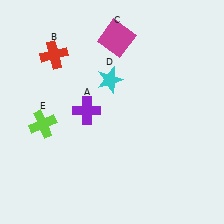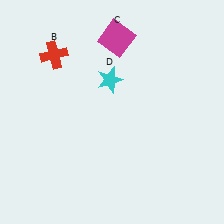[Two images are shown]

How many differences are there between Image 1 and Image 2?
There are 2 differences between the two images.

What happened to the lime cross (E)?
The lime cross (E) was removed in Image 2. It was in the bottom-left area of Image 1.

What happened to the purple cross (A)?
The purple cross (A) was removed in Image 2. It was in the top-left area of Image 1.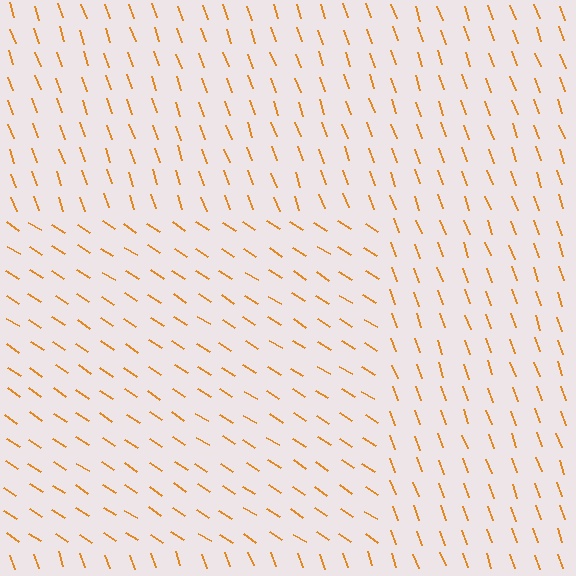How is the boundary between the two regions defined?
The boundary is defined purely by a change in line orientation (approximately 37 degrees difference). All lines are the same color and thickness.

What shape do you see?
I see a rectangle.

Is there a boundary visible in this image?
Yes, there is a texture boundary formed by a change in line orientation.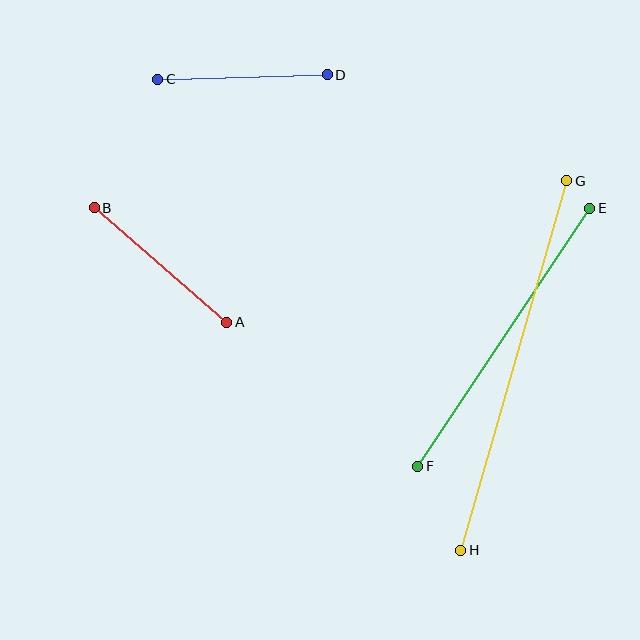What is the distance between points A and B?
The distance is approximately 175 pixels.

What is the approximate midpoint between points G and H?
The midpoint is at approximately (514, 366) pixels.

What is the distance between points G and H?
The distance is approximately 385 pixels.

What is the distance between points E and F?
The distance is approximately 310 pixels.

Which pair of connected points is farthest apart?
Points G and H are farthest apart.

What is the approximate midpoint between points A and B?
The midpoint is at approximately (161, 265) pixels.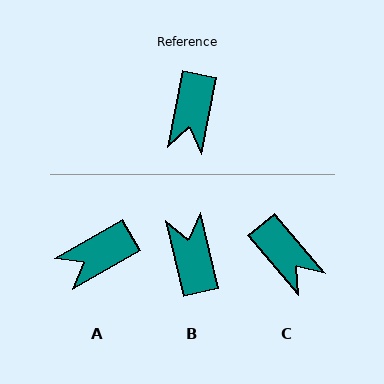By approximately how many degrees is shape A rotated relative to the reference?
Approximately 49 degrees clockwise.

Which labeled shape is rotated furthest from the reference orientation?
B, about 156 degrees away.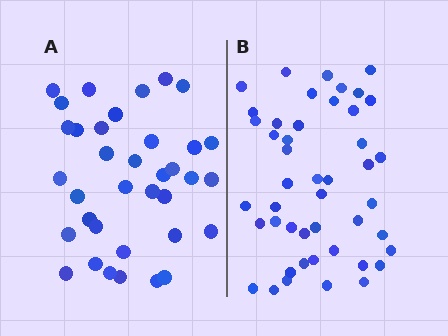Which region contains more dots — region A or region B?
Region B (the right region) has more dots.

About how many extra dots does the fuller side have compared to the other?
Region B has roughly 10 or so more dots than region A.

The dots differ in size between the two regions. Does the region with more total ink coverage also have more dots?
No. Region A has more total ink coverage because its dots are larger, but region B actually contains more individual dots. Total area can be misleading — the number of items is what matters here.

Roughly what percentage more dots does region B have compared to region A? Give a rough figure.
About 30% more.